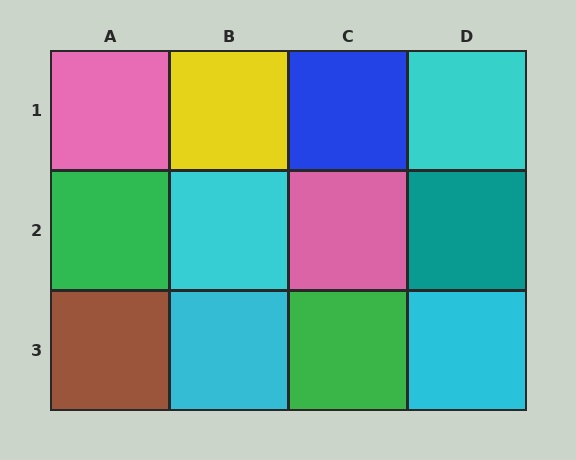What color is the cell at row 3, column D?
Cyan.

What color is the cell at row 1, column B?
Yellow.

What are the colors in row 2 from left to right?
Green, cyan, pink, teal.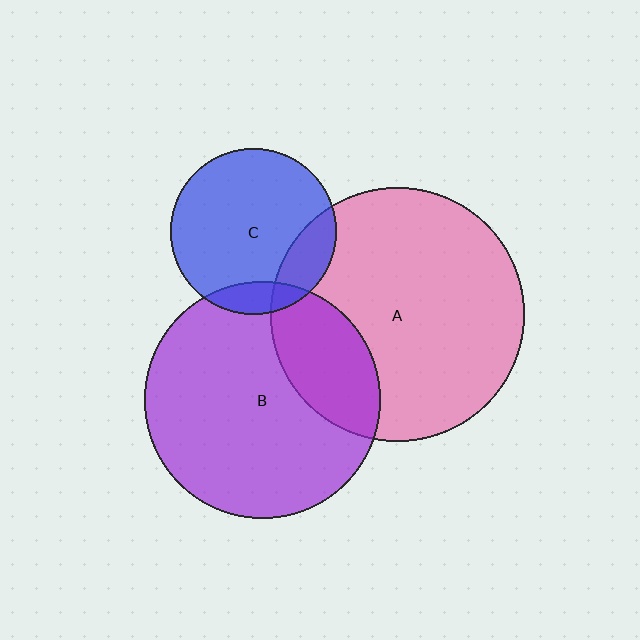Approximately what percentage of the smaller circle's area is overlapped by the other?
Approximately 25%.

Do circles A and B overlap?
Yes.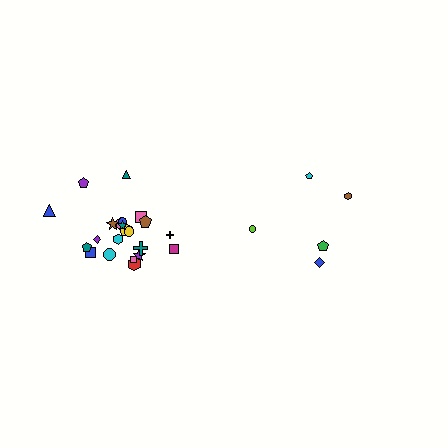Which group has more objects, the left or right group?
The left group.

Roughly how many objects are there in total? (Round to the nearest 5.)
Roughly 25 objects in total.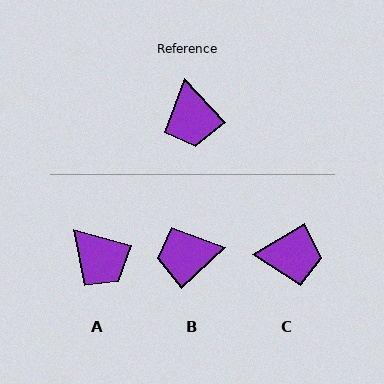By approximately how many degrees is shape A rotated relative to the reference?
Approximately 31 degrees counter-clockwise.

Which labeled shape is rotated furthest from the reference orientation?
B, about 90 degrees away.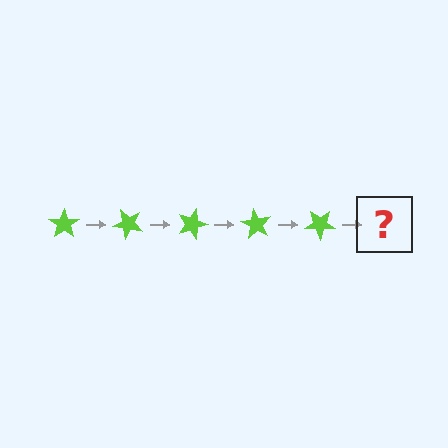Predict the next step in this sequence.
The next step is a lime star rotated 225 degrees.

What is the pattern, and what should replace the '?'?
The pattern is that the star rotates 45 degrees each step. The '?' should be a lime star rotated 225 degrees.